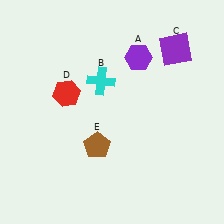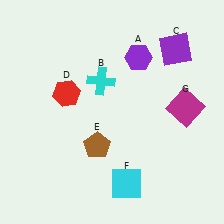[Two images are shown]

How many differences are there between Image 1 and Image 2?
There are 2 differences between the two images.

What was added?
A cyan square (F), a magenta square (G) were added in Image 2.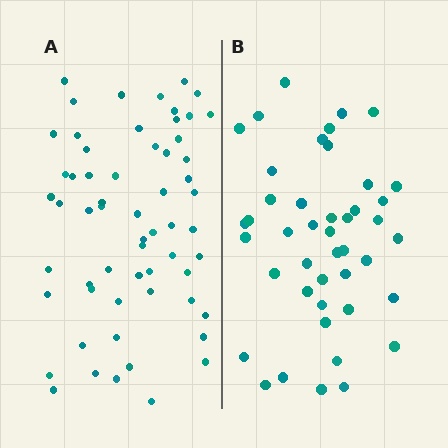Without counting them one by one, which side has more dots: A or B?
Region A (the left region) has more dots.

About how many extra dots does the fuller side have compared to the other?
Region A has approximately 15 more dots than region B.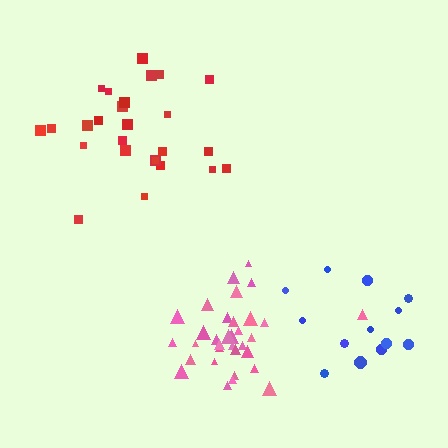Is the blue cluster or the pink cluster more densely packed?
Pink.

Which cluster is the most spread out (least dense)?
Blue.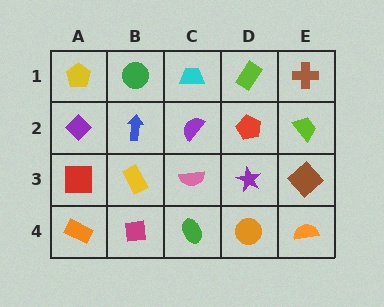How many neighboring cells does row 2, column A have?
3.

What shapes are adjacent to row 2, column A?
A yellow pentagon (row 1, column A), a red square (row 3, column A), a blue arrow (row 2, column B).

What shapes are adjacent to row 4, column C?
A pink semicircle (row 3, column C), a magenta square (row 4, column B), an orange circle (row 4, column D).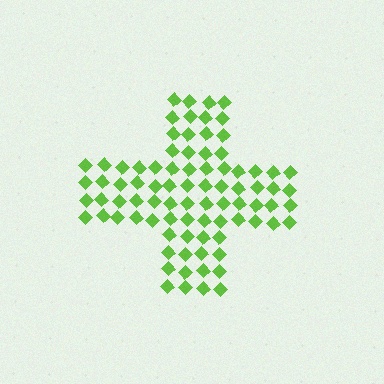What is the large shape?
The large shape is a cross.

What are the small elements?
The small elements are diamonds.